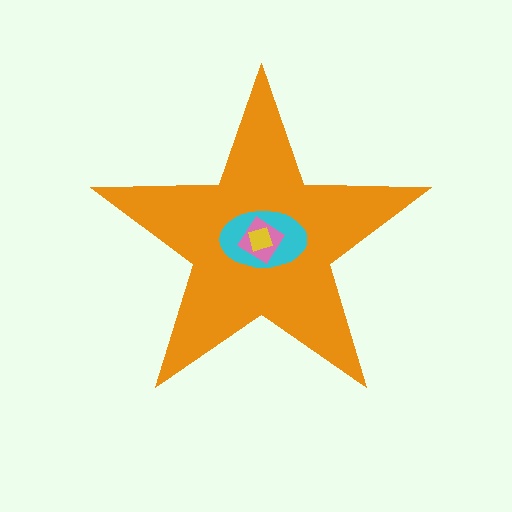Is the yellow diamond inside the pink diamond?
Yes.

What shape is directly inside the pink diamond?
The yellow diamond.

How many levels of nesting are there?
4.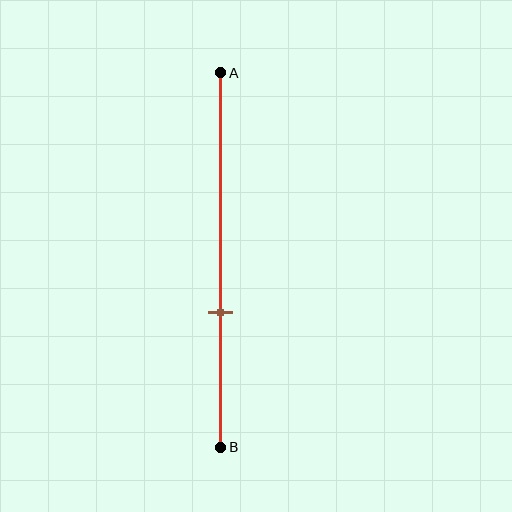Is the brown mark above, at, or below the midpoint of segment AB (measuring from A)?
The brown mark is below the midpoint of segment AB.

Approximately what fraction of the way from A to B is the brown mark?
The brown mark is approximately 65% of the way from A to B.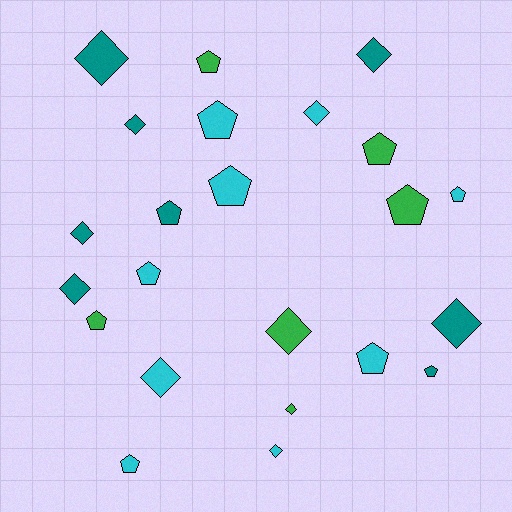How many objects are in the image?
There are 23 objects.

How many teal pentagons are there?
There are 2 teal pentagons.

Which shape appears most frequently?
Pentagon, with 12 objects.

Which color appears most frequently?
Cyan, with 9 objects.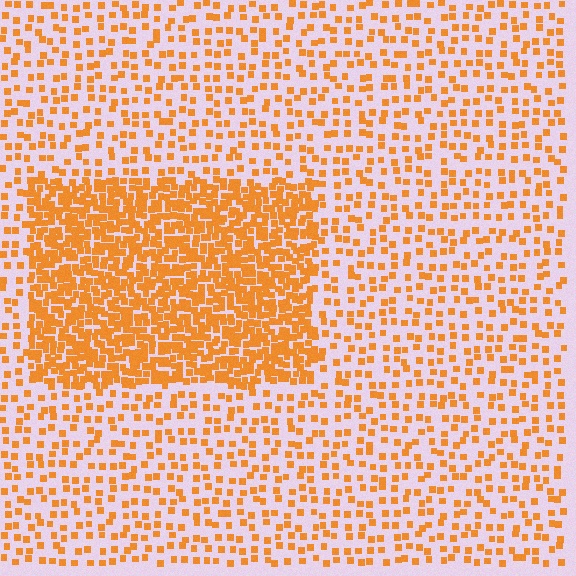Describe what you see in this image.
The image contains small orange elements arranged at two different densities. A rectangle-shaped region is visible where the elements are more densely packed than the surrounding area.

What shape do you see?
I see a rectangle.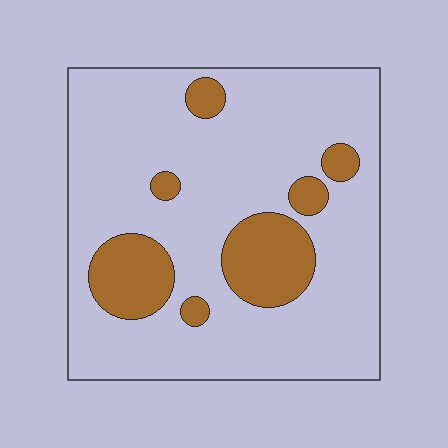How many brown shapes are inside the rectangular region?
7.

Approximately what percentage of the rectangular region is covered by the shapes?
Approximately 20%.